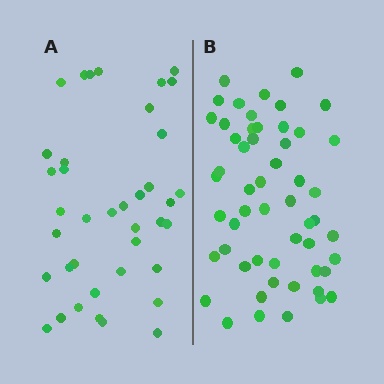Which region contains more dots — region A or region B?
Region B (the right region) has more dots.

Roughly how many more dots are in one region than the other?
Region B has approximately 15 more dots than region A.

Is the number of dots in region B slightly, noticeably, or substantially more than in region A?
Region B has noticeably more, but not dramatically so. The ratio is roughly 1.4 to 1.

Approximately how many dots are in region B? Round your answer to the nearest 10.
About 50 dots. (The exact count is 54, which rounds to 50.)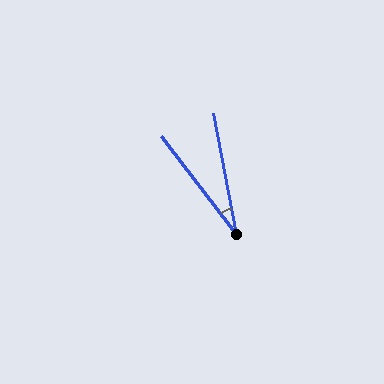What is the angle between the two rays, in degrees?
Approximately 27 degrees.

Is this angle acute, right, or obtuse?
It is acute.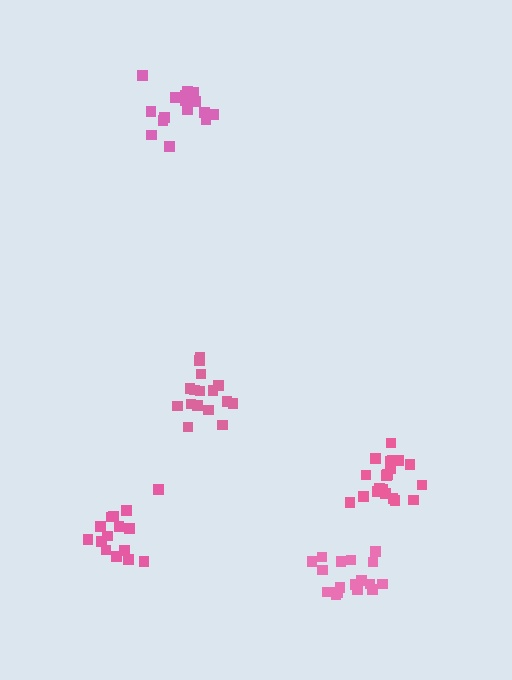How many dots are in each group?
Group 1: 17 dots, Group 2: 20 dots, Group 3: 16 dots, Group 4: 15 dots, Group 5: 18 dots (86 total).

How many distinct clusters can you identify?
There are 5 distinct clusters.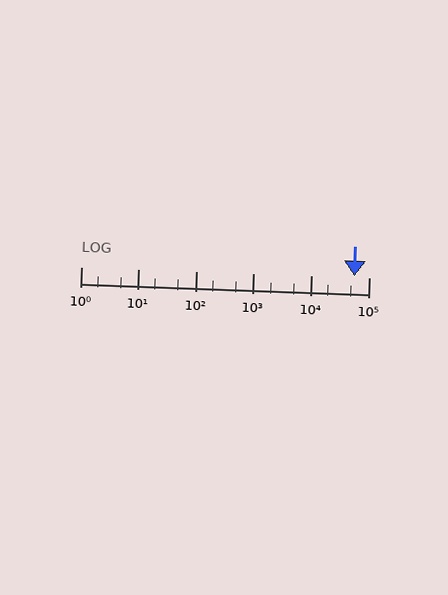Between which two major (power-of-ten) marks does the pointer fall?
The pointer is between 10000 and 100000.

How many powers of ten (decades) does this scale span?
The scale spans 5 decades, from 1 to 100000.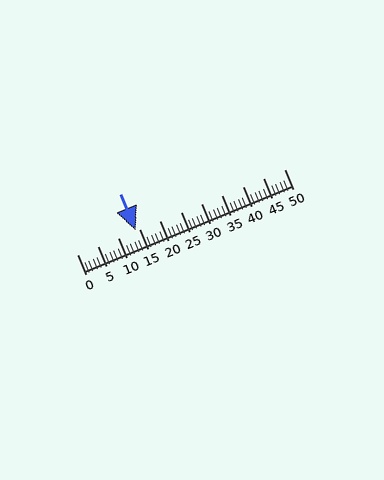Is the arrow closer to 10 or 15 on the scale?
The arrow is closer to 15.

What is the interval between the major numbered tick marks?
The major tick marks are spaced 5 units apart.